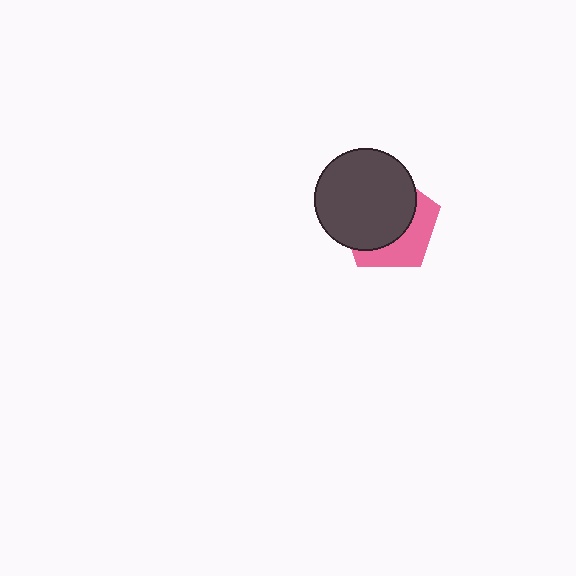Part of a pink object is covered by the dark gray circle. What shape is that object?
It is a pentagon.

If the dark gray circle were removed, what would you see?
You would see the complete pink pentagon.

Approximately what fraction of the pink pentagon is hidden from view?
Roughly 62% of the pink pentagon is hidden behind the dark gray circle.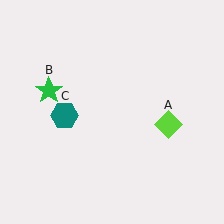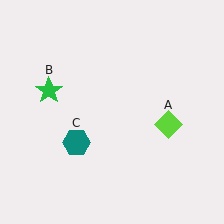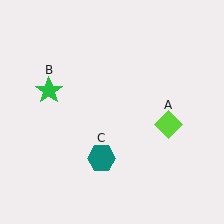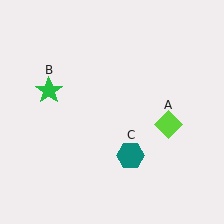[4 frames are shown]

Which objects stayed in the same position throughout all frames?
Lime diamond (object A) and green star (object B) remained stationary.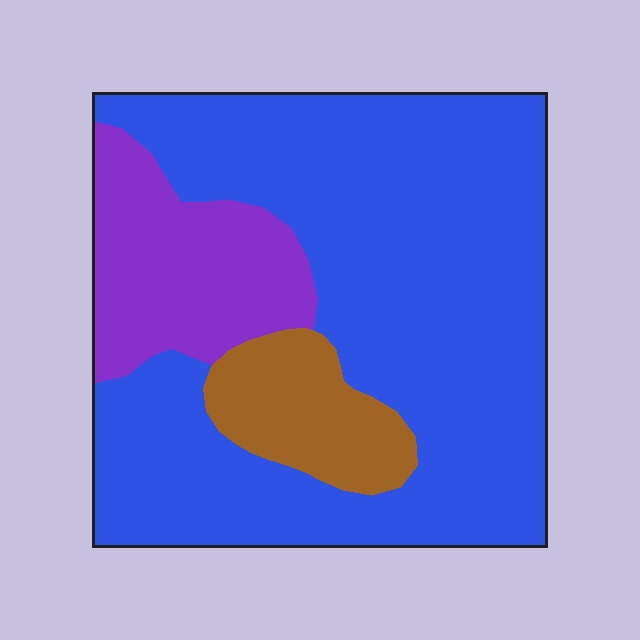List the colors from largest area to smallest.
From largest to smallest: blue, purple, brown.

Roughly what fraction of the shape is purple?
Purple covers 18% of the shape.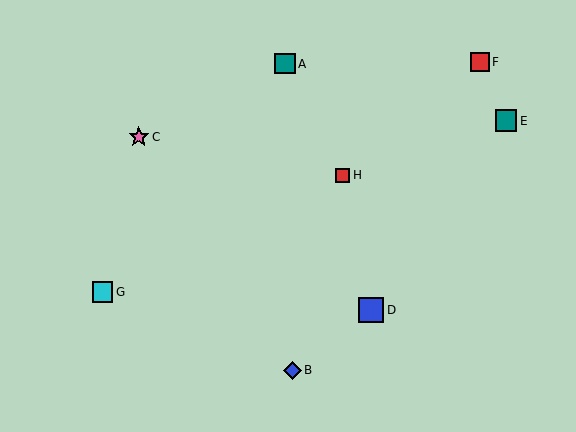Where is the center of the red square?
The center of the red square is at (343, 175).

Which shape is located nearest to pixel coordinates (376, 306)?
The blue square (labeled D) at (371, 310) is nearest to that location.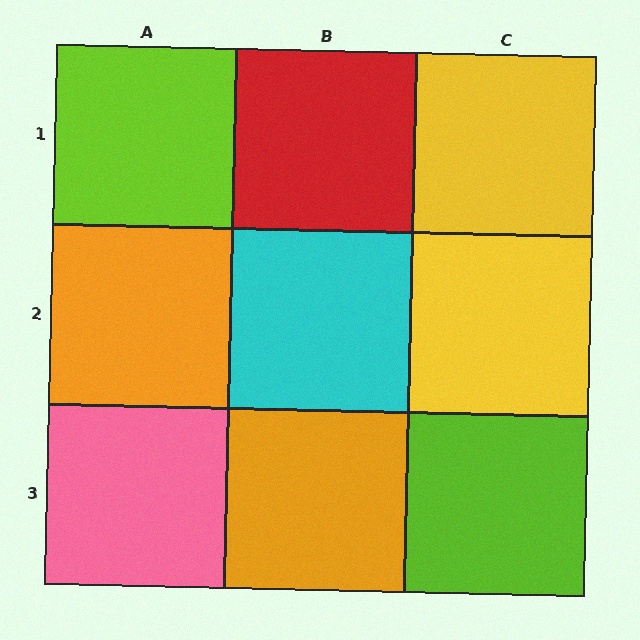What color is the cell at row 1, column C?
Yellow.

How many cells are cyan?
1 cell is cyan.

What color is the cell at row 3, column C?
Lime.